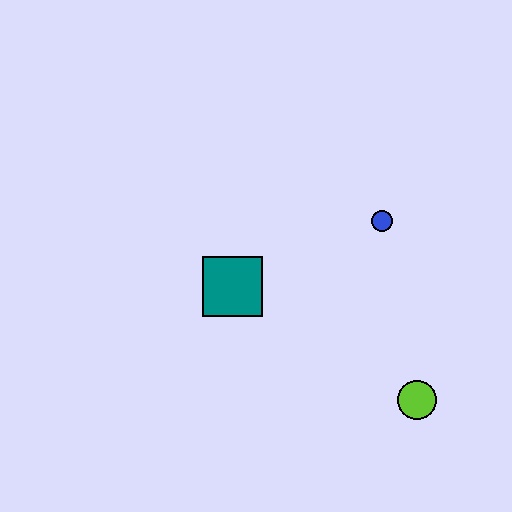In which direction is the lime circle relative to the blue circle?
The lime circle is below the blue circle.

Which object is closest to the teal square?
The blue circle is closest to the teal square.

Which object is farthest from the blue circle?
The lime circle is farthest from the blue circle.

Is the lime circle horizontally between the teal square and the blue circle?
No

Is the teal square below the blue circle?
Yes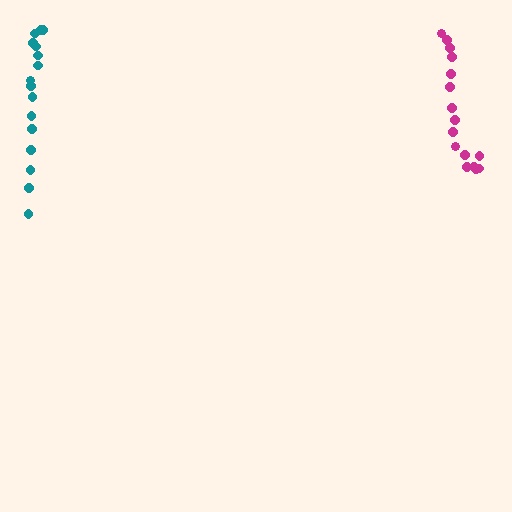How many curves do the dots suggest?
There are 2 distinct paths.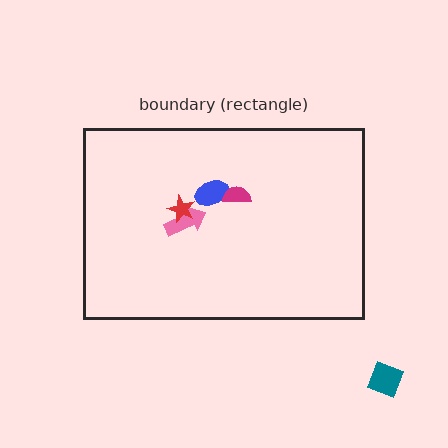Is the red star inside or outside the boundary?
Inside.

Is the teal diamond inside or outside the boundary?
Outside.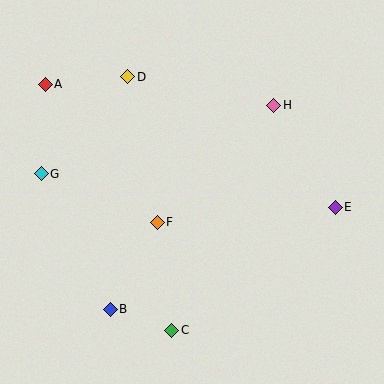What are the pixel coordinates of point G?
Point G is at (41, 174).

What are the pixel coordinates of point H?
Point H is at (274, 105).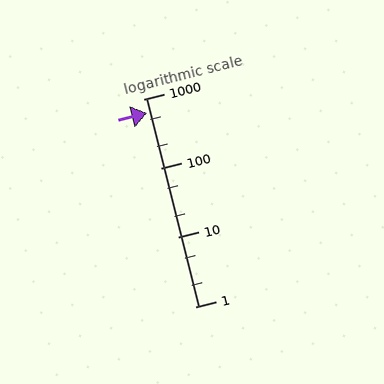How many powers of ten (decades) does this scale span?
The scale spans 3 decades, from 1 to 1000.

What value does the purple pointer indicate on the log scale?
The pointer indicates approximately 630.